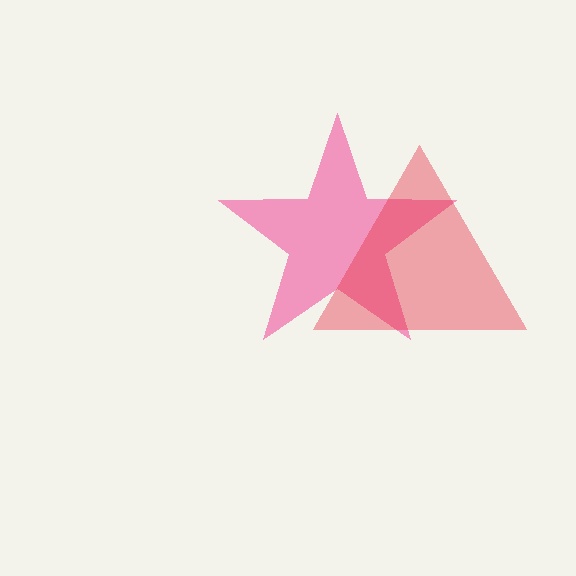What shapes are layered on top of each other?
The layered shapes are: a pink star, a red triangle.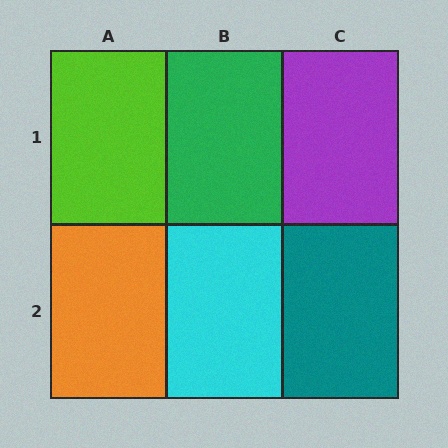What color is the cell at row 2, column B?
Cyan.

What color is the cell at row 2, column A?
Orange.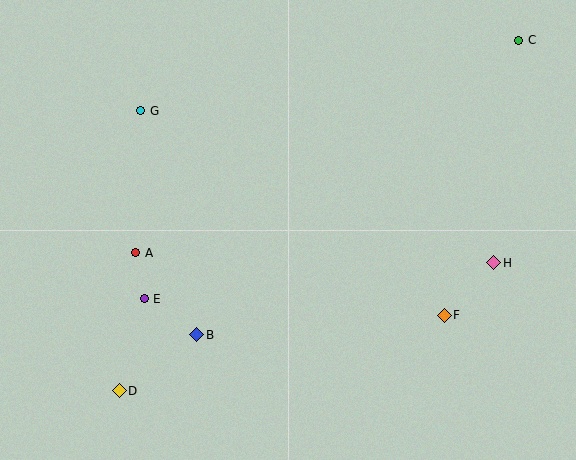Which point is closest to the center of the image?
Point B at (197, 335) is closest to the center.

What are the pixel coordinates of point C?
Point C is at (519, 40).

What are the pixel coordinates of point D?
Point D is at (119, 391).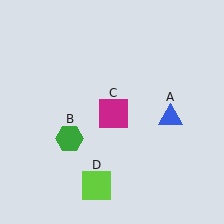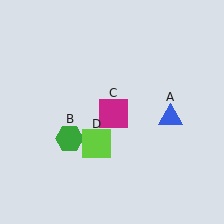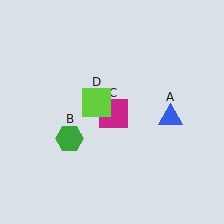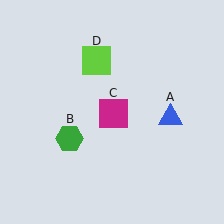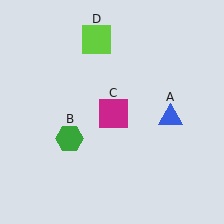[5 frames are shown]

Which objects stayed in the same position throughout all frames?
Blue triangle (object A) and green hexagon (object B) and magenta square (object C) remained stationary.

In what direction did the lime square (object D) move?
The lime square (object D) moved up.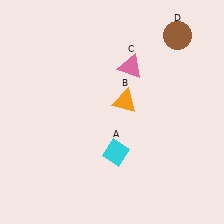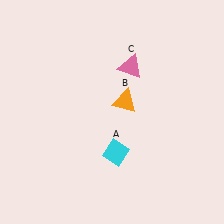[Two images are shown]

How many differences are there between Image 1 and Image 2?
There is 1 difference between the two images.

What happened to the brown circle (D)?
The brown circle (D) was removed in Image 2. It was in the top-right area of Image 1.